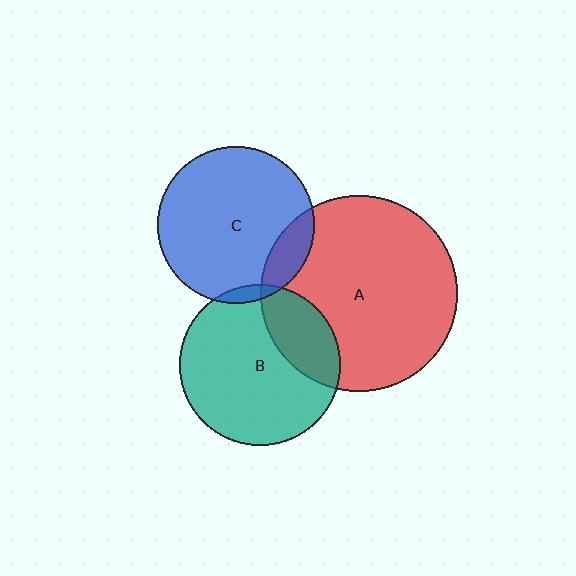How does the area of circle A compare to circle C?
Approximately 1.6 times.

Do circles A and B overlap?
Yes.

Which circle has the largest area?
Circle A (red).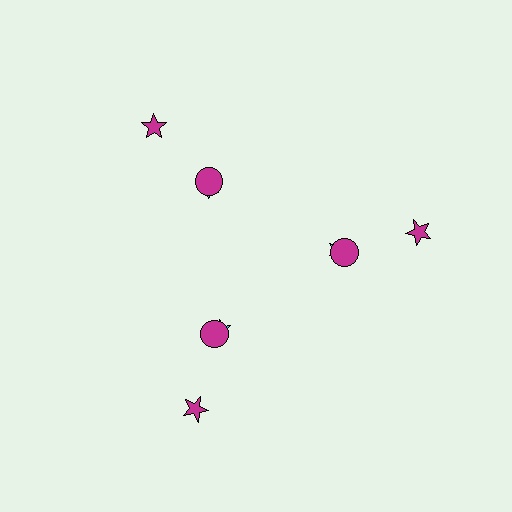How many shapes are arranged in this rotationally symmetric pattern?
There are 9 shapes, arranged in 3 groups of 3.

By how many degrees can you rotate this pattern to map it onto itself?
The pattern maps onto itself every 120 degrees of rotation.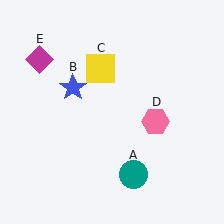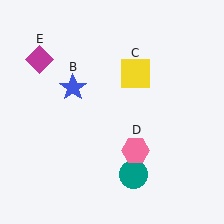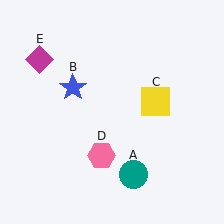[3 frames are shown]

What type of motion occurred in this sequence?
The yellow square (object C), pink hexagon (object D) rotated clockwise around the center of the scene.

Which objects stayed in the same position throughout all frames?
Teal circle (object A) and blue star (object B) and magenta diamond (object E) remained stationary.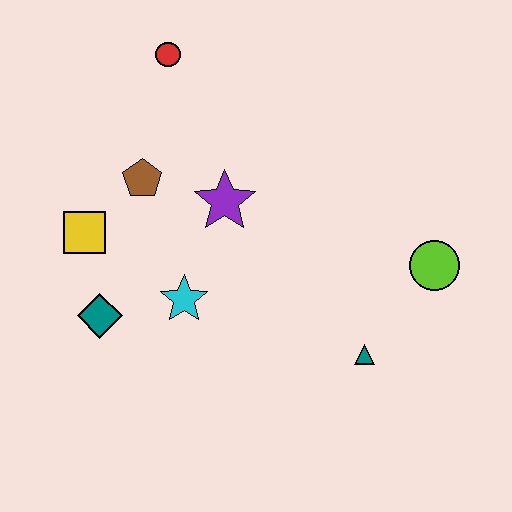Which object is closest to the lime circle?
The teal triangle is closest to the lime circle.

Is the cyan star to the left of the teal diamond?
No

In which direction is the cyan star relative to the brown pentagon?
The cyan star is below the brown pentagon.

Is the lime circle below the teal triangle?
No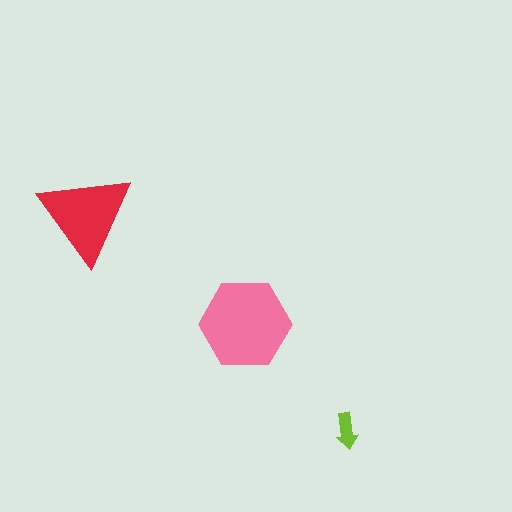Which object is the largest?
The pink hexagon.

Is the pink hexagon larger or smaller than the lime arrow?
Larger.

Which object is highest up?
The red triangle is topmost.